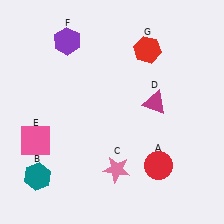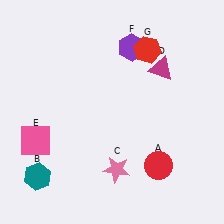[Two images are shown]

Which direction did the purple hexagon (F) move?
The purple hexagon (F) moved right.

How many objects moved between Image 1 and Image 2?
2 objects moved between the two images.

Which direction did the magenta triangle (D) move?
The magenta triangle (D) moved up.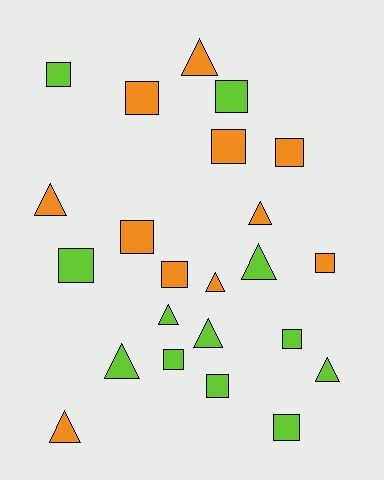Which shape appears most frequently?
Square, with 13 objects.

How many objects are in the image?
There are 23 objects.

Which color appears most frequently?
Lime, with 12 objects.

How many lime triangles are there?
There are 5 lime triangles.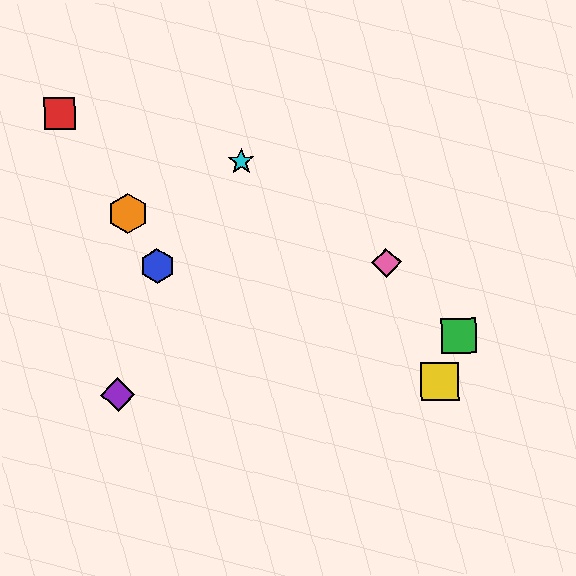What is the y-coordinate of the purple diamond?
The purple diamond is at y≈395.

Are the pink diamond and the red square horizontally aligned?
No, the pink diamond is at y≈263 and the red square is at y≈114.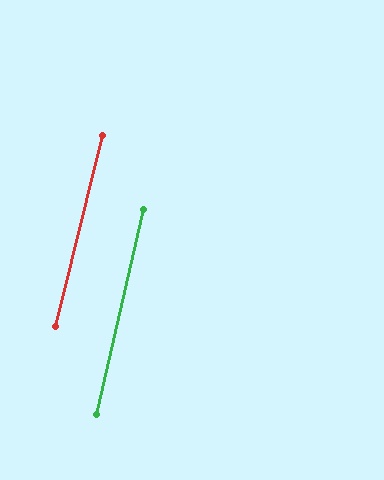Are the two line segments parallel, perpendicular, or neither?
Parallel — their directions differ by only 0.9°.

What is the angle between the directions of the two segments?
Approximately 1 degree.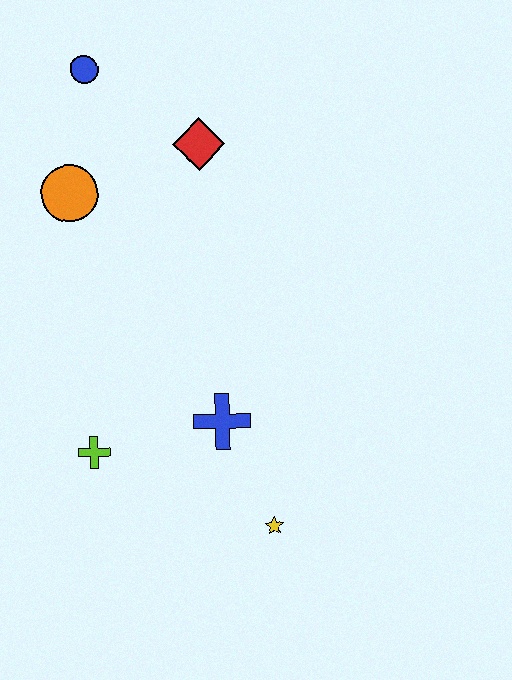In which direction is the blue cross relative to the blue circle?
The blue cross is below the blue circle.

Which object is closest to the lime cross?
The blue cross is closest to the lime cross.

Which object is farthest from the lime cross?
The blue circle is farthest from the lime cross.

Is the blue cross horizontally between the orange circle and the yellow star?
Yes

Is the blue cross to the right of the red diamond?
Yes